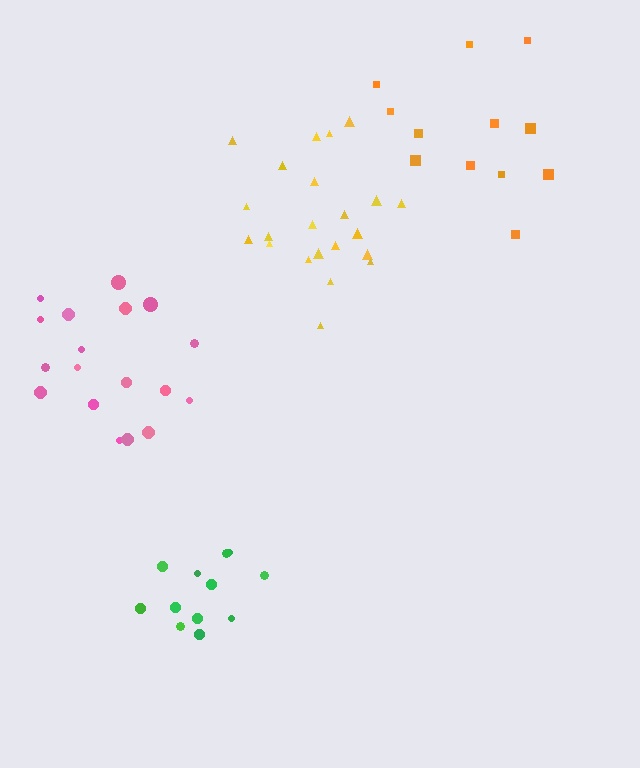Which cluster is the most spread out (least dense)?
Orange.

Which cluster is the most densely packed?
Green.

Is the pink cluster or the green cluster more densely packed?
Green.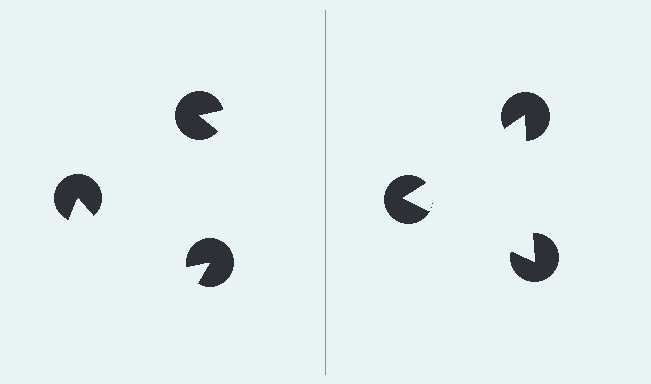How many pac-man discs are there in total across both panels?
6 — 3 on each side.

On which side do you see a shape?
An illusory triangle appears on the right side. On the left side the wedge cuts are rotated, so no coherent shape forms.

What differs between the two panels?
The pac-man discs are positioned identically on both sides; only the wedge orientations differ. On the right they align to a triangle; on the left they are misaligned.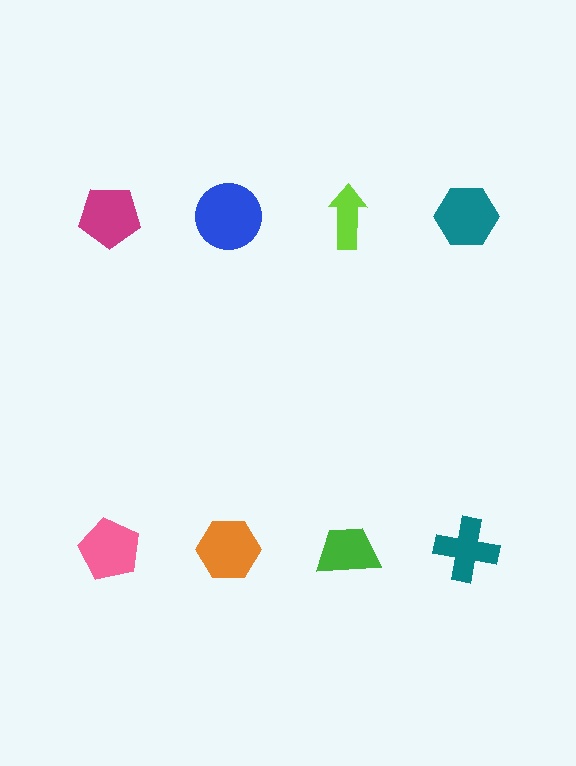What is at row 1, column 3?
A lime arrow.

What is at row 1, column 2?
A blue circle.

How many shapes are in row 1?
4 shapes.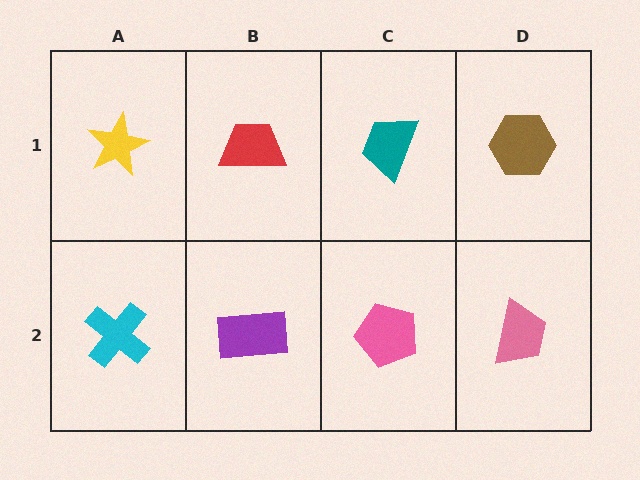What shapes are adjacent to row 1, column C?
A pink pentagon (row 2, column C), a red trapezoid (row 1, column B), a brown hexagon (row 1, column D).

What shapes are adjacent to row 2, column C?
A teal trapezoid (row 1, column C), a purple rectangle (row 2, column B), a pink trapezoid (row 2, column D).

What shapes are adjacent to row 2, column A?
A yellow star (row 1, column A), a purple rectangle (row 2, column B).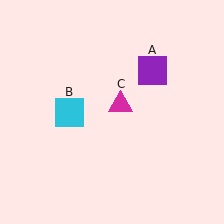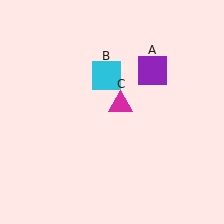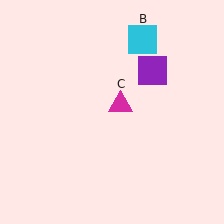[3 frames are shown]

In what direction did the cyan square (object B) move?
The cyan square (object B) moved up and to the right.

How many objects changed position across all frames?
1 object changed position: cyan square (object B).